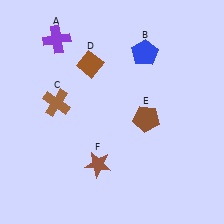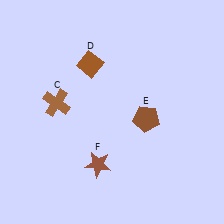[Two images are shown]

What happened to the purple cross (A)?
The purple cross (A) was removed in Image 2. It was in the top-left area of Image 1.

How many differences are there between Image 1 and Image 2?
There are 2 differences between the two images.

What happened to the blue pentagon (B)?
The blue pentagon (B) was removed in Image 2. It was in the top-right area of Image 1.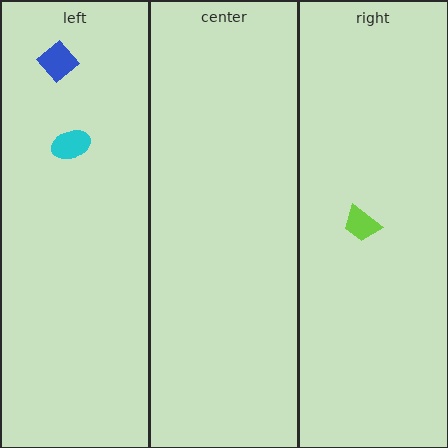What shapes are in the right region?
The lime trapezoid.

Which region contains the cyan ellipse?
The left region.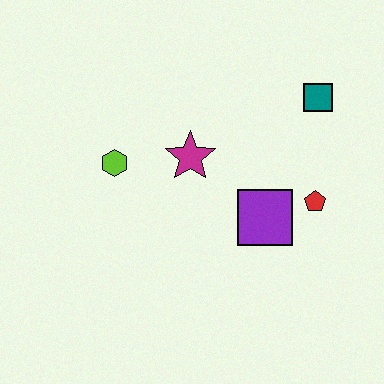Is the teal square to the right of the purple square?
Yes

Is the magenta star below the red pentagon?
No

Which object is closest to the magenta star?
The lime hexagon is closest to the magenta star.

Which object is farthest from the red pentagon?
The lime hexagon is farthest from the red pentagon.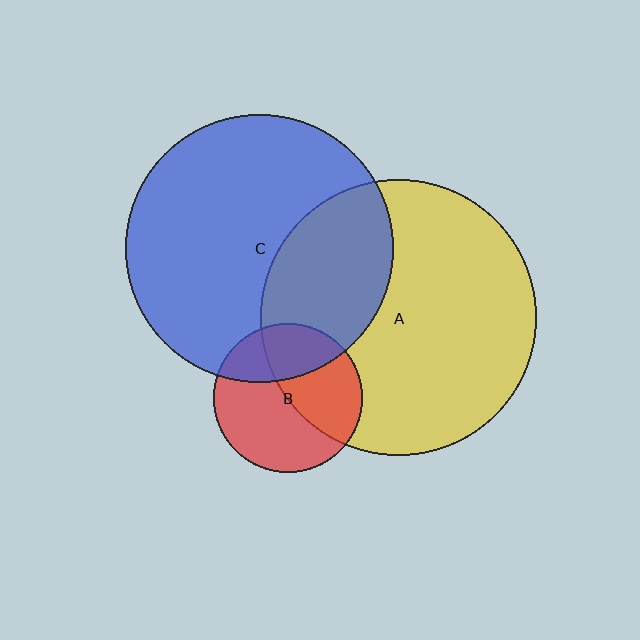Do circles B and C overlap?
Yes.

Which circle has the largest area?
Circle A (yellow).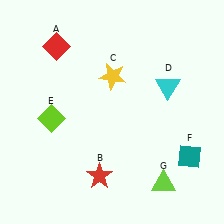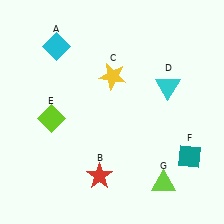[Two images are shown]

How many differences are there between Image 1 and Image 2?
There is 1 difference between the two images.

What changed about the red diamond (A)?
In Image 1, A is red. In Image 2, it changed to cyan.